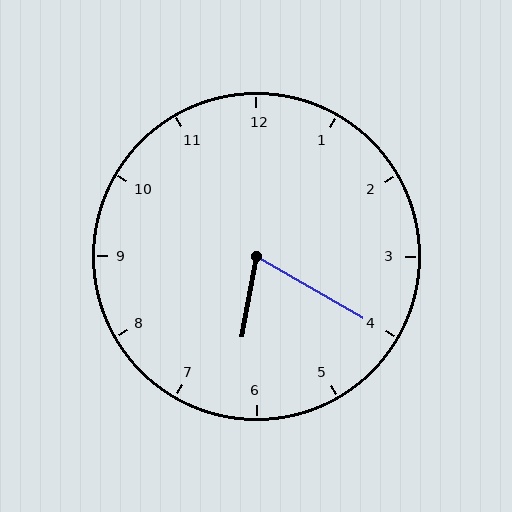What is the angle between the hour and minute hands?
Approximately 70 degrees.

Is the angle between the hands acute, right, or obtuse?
It is acute.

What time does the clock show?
6:20.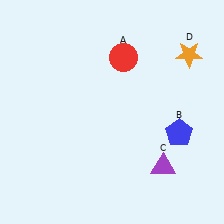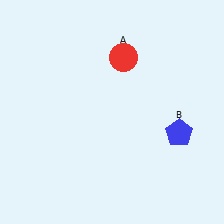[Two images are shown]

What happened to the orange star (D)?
The orange star (D) was removed in Image 2. It was in the top-right area of Image 1.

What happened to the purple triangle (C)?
The purple triangle (C) was removed in Image 2. It was in the bottom-right area of Image 1.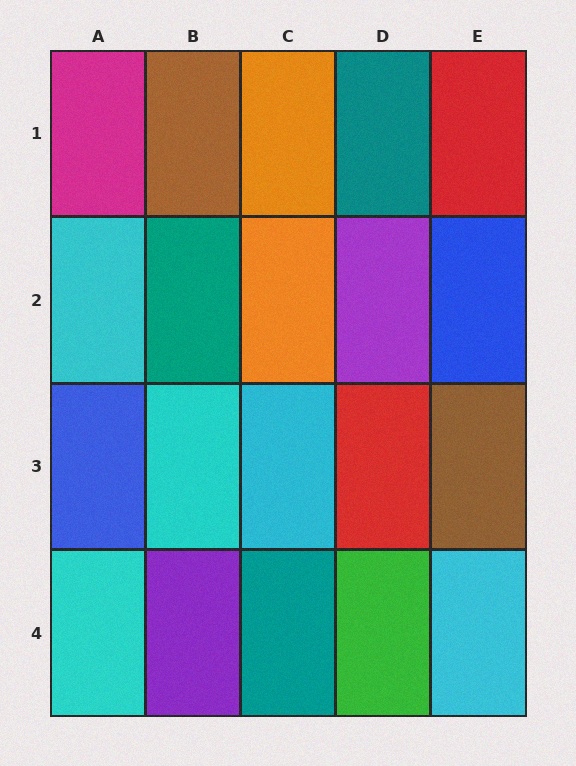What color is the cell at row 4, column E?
Cyan.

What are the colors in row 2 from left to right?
Cyan, teal, orange, purple, blue.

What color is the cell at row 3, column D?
Red.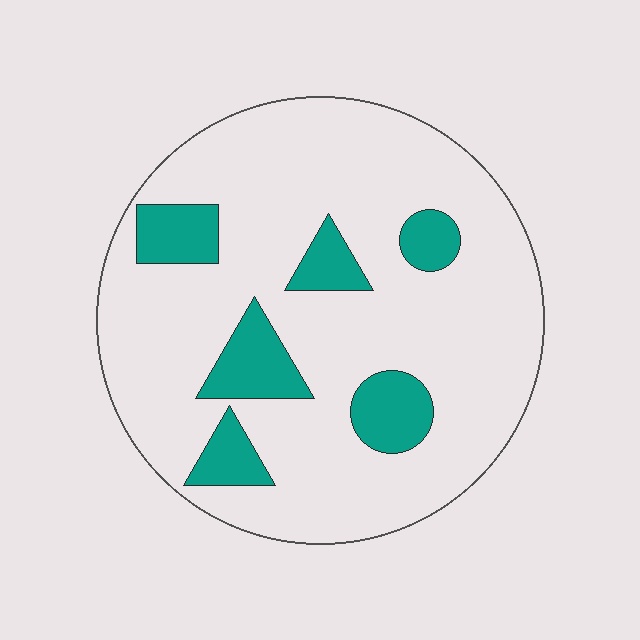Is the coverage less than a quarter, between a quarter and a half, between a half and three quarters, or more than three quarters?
Less than a quarter.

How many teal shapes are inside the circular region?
6.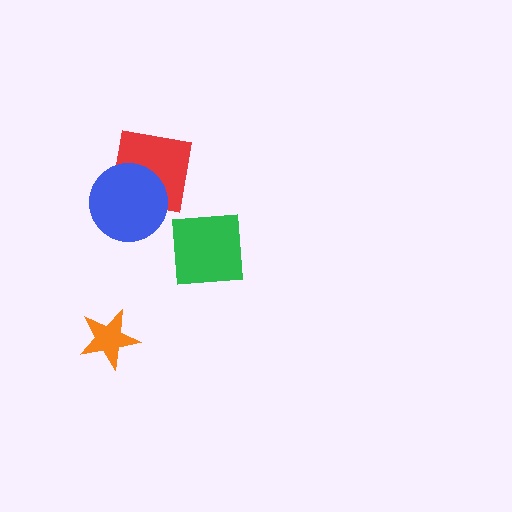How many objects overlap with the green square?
0 objects overlap with the green square.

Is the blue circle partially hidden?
No, no other shape covers it.